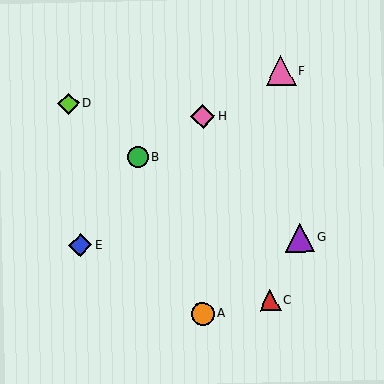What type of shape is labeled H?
Shape H is a pink diamond.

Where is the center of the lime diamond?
The center of the lime diamond is at (69, 103).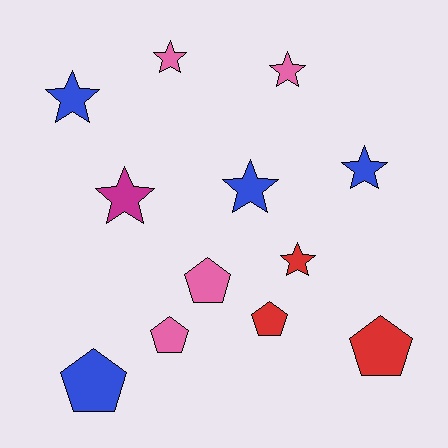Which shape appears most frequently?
Star, with 7 objects.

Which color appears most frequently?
Blue, with 4 objects.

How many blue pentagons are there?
There is 1 blue pentagon.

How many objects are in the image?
There are 12 objects.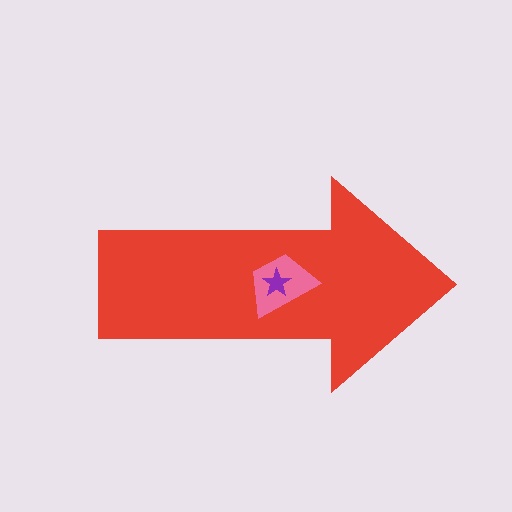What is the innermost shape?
The purple star.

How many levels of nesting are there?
3.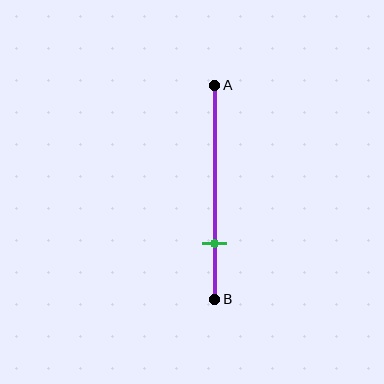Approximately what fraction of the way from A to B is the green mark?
The green mark is approximately 75% of the way from A to B.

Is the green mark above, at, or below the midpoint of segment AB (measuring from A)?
The green mark is below the midpoint of segment AB.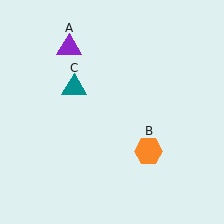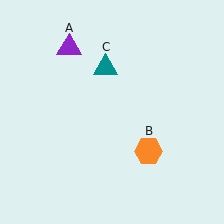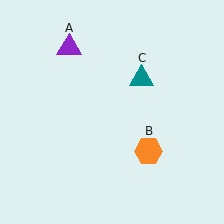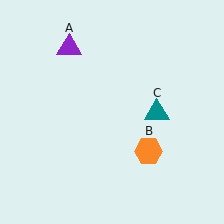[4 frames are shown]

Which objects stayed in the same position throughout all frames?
Purple triangle (object A) and orange hexagon (object B) remained stationary.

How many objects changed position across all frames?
1 object changed position: teal triangle (object C).